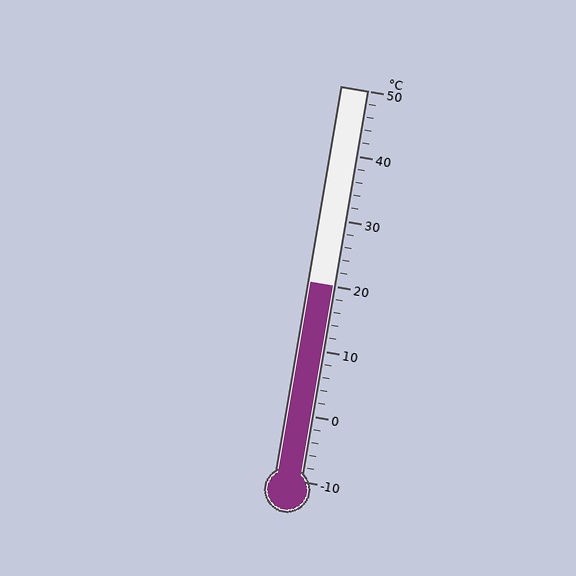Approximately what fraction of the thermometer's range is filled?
The thermometer is filled to approximately 50% of its range.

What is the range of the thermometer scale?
The thermometer scale ranges from -10°C to 50°C.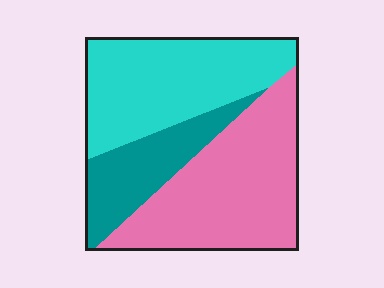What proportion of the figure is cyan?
Cyan covers about 35% of the figure.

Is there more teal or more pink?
Pink.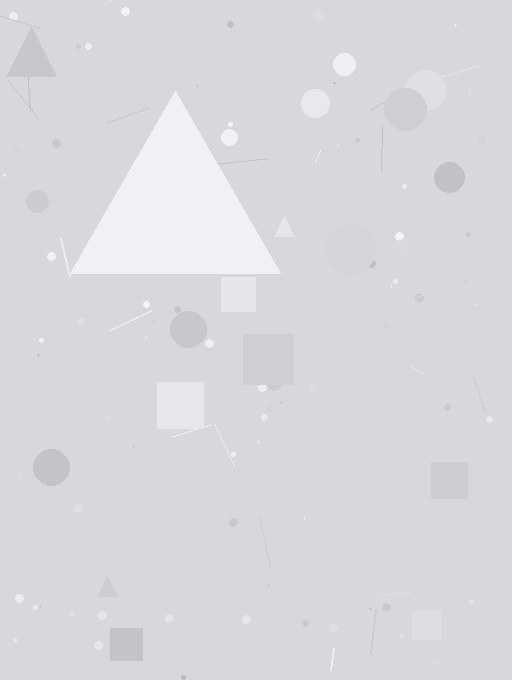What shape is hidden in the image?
A triangle is hidden in the image.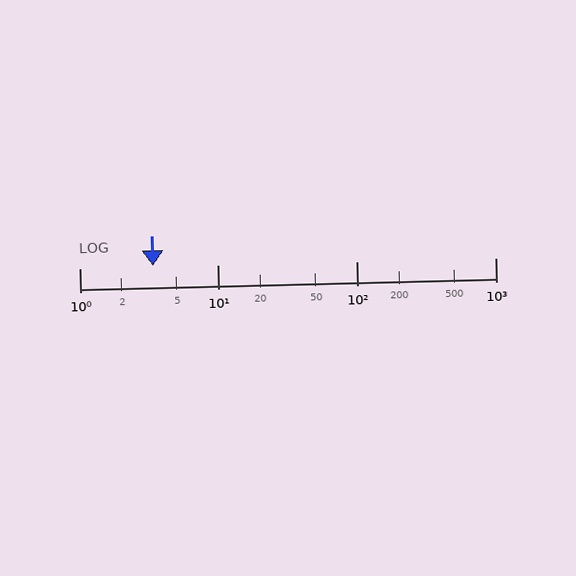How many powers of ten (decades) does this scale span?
The scale spans 3 decades, from 1 to 1000.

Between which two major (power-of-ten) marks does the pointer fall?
The pointer is between 1 and 10.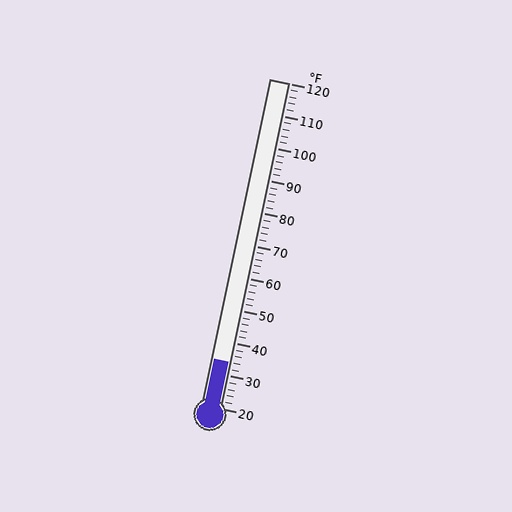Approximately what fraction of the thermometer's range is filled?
The thermometer is filled to approximately 15% of its range.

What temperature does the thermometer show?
The thermometer shows approximately 34°F.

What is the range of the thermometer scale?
The thermometer scale ranges from 20°F to 120°F.